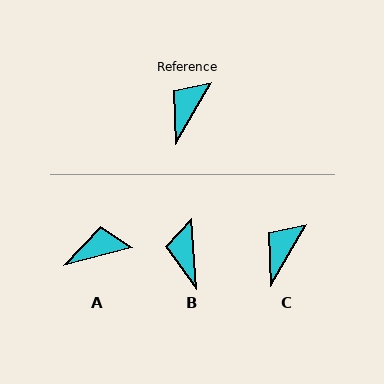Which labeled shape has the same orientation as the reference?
C.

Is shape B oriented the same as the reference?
No, it is off by about 34 degrees.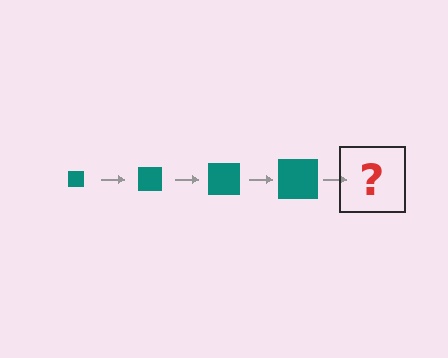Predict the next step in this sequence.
The next step is a teal square, larger than the previous one.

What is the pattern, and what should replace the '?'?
The pattern is that the square gets progressively larger each step. The '?' should be a teal square, larger than the previous one.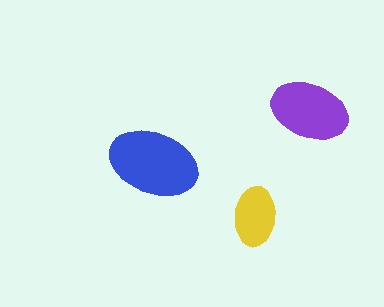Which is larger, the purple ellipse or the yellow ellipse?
The purple one.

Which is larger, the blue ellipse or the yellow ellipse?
The blue one.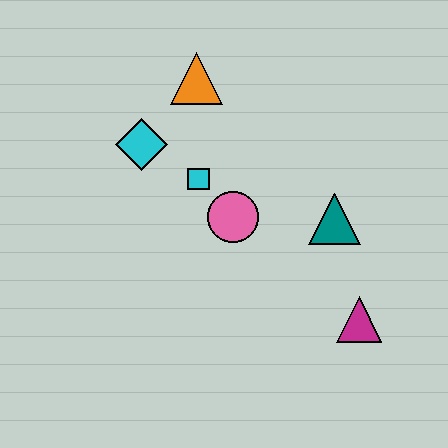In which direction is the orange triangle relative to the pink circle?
The orange triangle is above the pink circle.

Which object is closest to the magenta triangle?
The teal triangle is closest to the magenta triangle.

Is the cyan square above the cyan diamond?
No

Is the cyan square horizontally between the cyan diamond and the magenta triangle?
Yes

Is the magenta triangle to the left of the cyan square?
No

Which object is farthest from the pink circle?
The magenta triangle is farthest from the pink circle.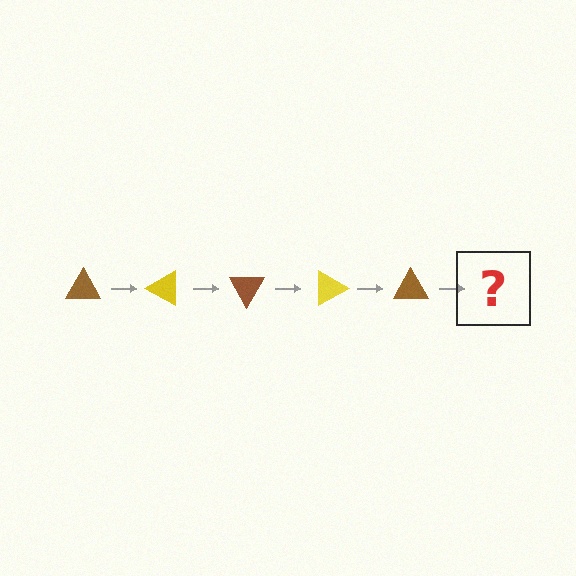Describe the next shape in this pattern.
It should be a yellow triangle, rotated 150 degrees from the start.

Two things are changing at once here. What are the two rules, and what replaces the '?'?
The two rules are that it rotates 30 degrees each step and the color cycles through brown and yellow. The '?' should be a yellow triangle, rotated 150 degrees from the start.